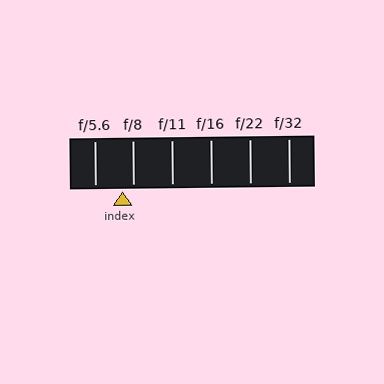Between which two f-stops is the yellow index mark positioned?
The index mark is between f/5.6 and f/8.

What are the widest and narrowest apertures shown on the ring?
The widest aperture shown is f/5.6 and the narrowest is f/32.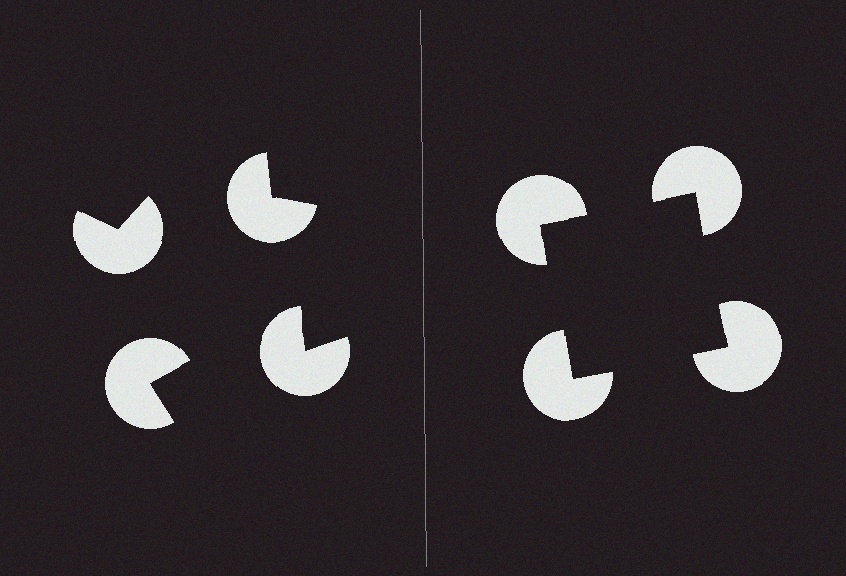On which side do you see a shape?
An illusory square appears on the right side. On the left side the wedge cuts are rotated, so no coherent shape forms.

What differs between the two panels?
The pac-man discs are positioned identically on both sides; only the wedge orientations differ. On the right they align to a square; on the left they are misaligned.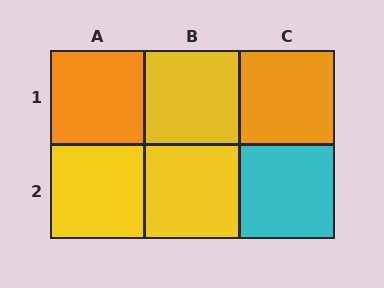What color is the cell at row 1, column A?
Orange.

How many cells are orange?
2 cells are orange.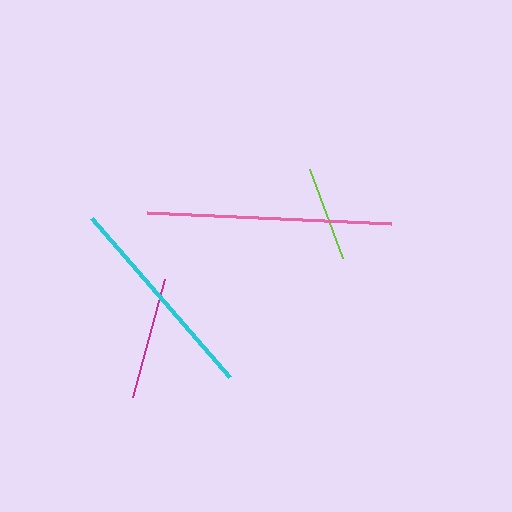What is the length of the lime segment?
The lime segment is approximately 95 pixels long.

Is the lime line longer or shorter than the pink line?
The pink line is longer than the lime line.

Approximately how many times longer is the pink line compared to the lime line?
The pink line is approximately 2.6 times the length of the lime line.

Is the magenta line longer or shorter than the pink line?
The pink line is longer than the magenta line.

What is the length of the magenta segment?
The magenta segment is approximately 122 pixels long.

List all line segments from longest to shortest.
From longest to shortest: pink, cyan, magenta, lime.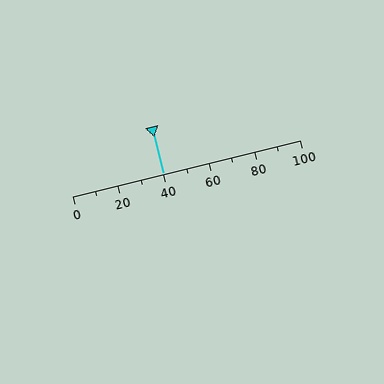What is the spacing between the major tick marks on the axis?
The major ticks are spaced 20 apart.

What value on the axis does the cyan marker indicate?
The marker indicates approximately 40.